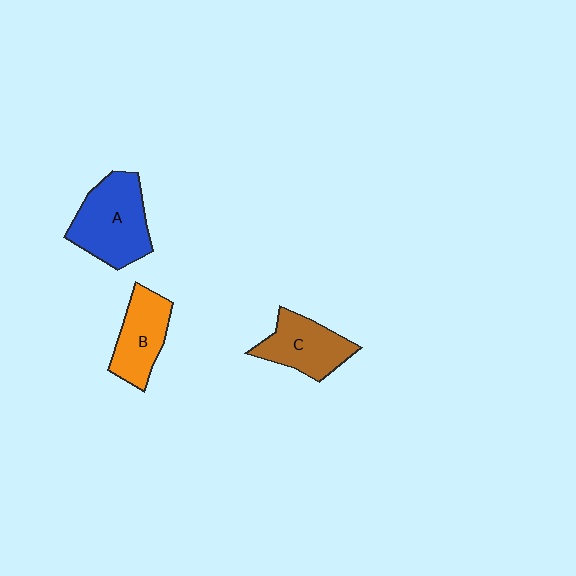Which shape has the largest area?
Shape A (blue).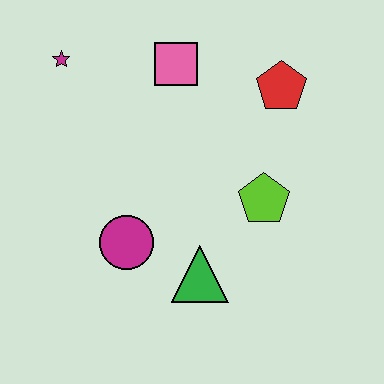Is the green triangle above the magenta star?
No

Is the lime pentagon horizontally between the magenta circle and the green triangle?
No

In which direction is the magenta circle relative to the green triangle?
The magenta circle is to the left of the green triangle.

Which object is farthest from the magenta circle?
The red pentagon is farthest from the magenta circle.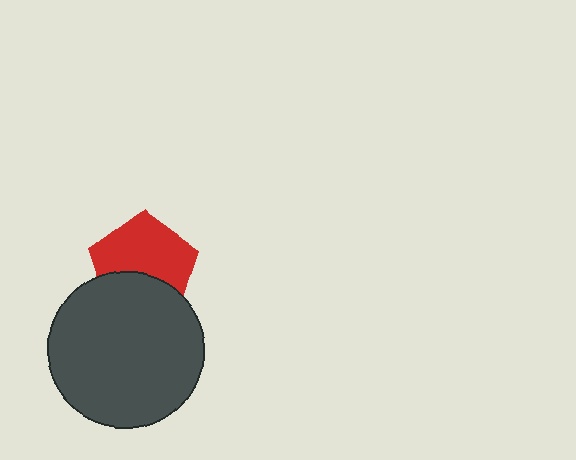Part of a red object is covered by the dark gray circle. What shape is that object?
It is a pentagon.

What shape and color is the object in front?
The object in front is a dark gray circle.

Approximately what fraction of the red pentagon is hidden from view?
Roughly 38% of the red pentagon is hidden behind the dark gray circle.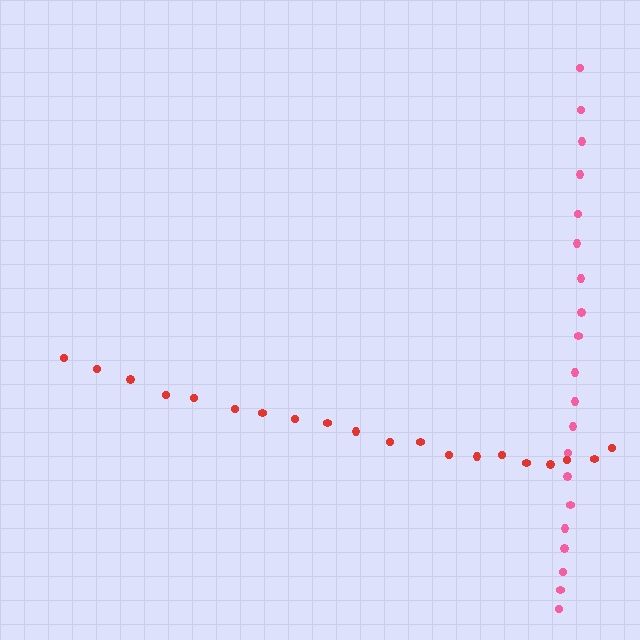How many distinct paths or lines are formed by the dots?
There are 2 distinct paths.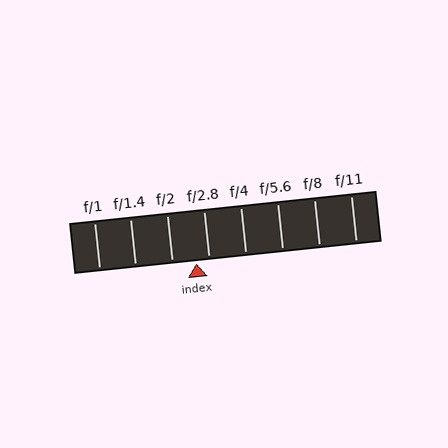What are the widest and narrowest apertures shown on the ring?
The widest aperture shown is f/1 and the narrowest is f/11.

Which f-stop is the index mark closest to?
The index mark is closest to f/2.8.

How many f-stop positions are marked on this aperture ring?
There are 8 f-stop positions marked.